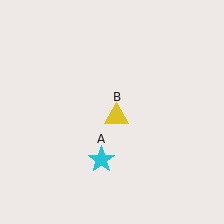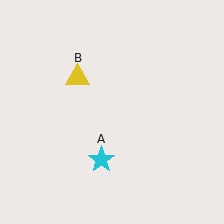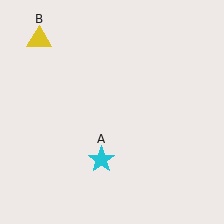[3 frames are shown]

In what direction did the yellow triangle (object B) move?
The yellow triangle (object B) moved up and to the left.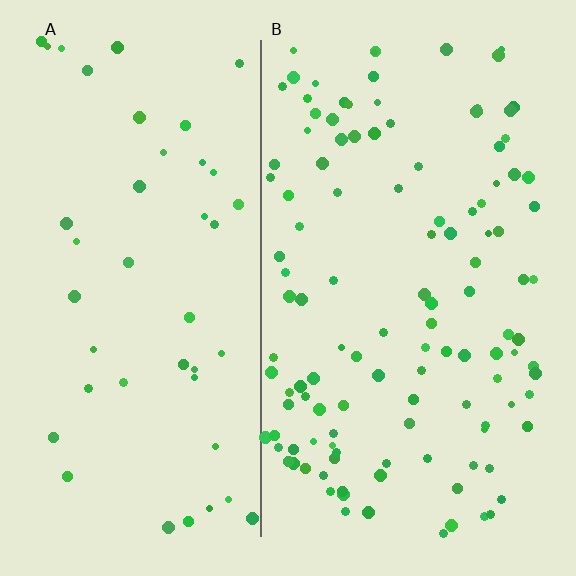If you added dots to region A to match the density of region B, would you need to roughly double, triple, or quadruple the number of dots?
Approximately triple.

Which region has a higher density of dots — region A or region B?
B (the right).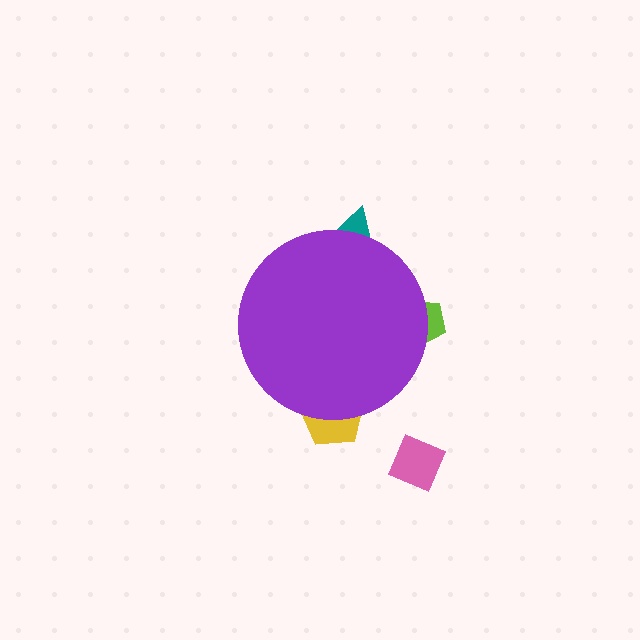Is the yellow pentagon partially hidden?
Yes, the yellow pentagon is partially hidden behind the purple circle.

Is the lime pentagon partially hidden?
Yes, the lime pentagon is partially hidden behind the purple circle.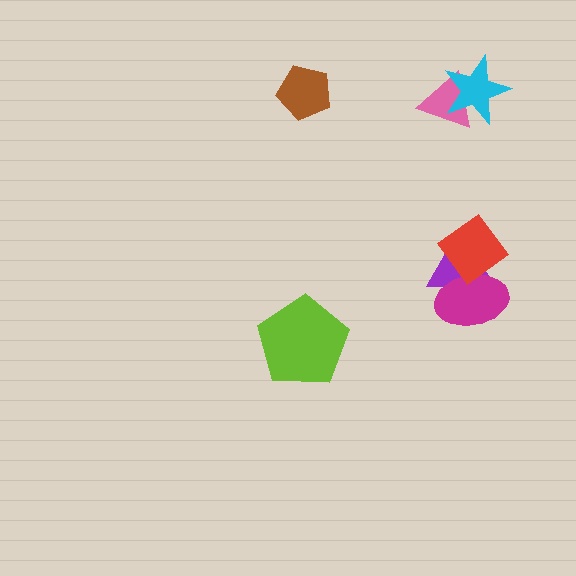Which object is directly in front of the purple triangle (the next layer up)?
The magenta ellipse is directly in front of the purple triangle.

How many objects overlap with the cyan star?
1 object overlaps with the cyan star.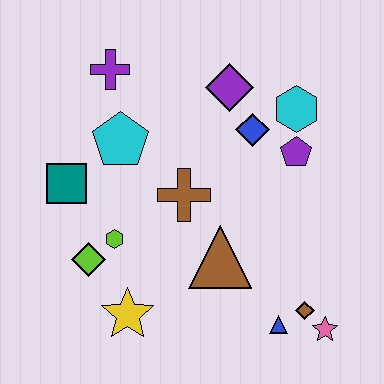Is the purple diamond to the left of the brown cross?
No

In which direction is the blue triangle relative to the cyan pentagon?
The blue triangle is below the cyan pentagon.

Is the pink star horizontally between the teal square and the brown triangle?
No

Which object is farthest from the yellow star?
The cyan hexagon is farthest from the yellow star.